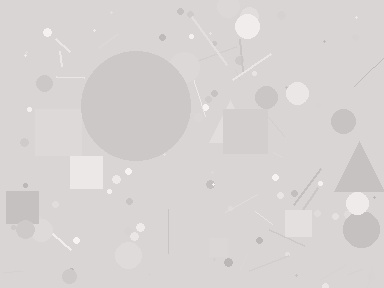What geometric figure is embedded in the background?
A circle is embedded in the background.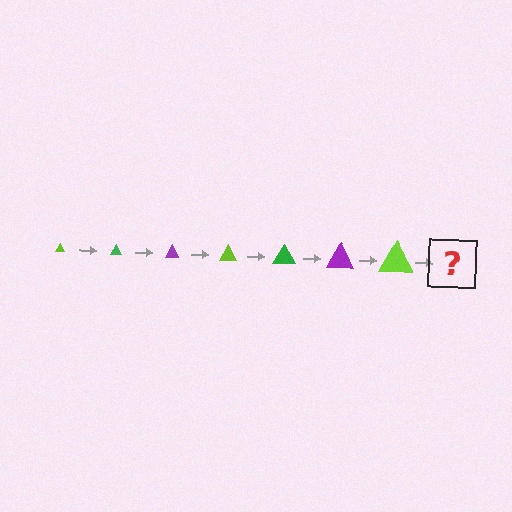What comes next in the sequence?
The next element should be a green triangle, larger than the previous one.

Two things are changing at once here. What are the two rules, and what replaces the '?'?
The two rules are that the triangle grows larger each step and the color cycles through lime, green, and purple. The '?' should be a green triangle, larger than the previous one.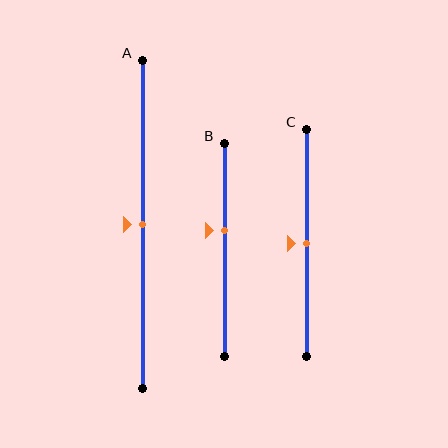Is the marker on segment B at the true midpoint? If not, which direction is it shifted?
No, the marker on segment B is shifted upward by about 9% of the segment length.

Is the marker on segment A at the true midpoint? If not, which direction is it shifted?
Yes, the marker on segment A is at the true midpoint.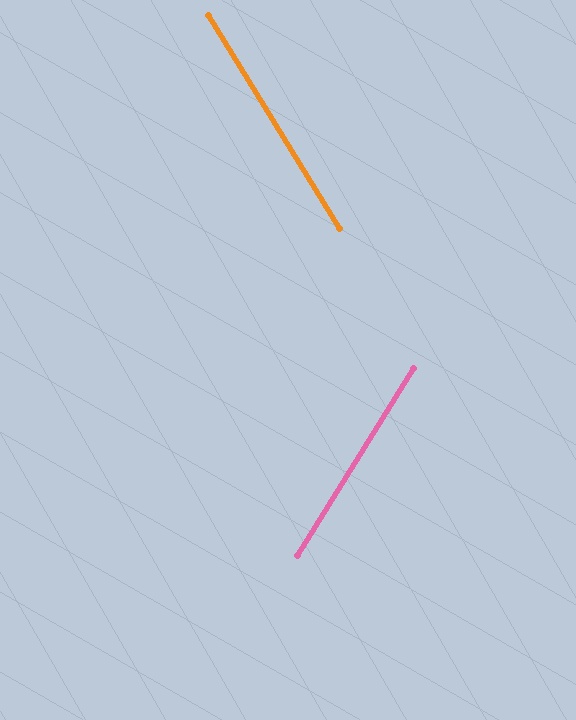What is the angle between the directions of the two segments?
Approximately 63 degrees.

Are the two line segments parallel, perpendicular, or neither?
Neither parallel nor perpendicular — they differ by about 63°.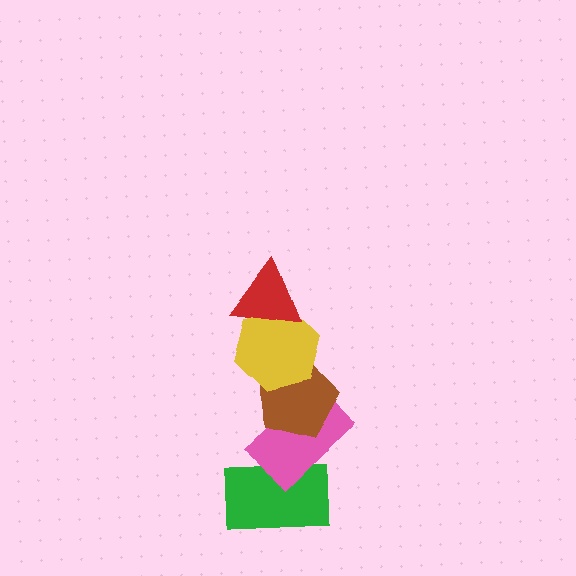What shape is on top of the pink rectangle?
The brown pentagon is on top of the pink rectangle.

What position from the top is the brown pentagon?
The brown pentagon is 3rd from the top.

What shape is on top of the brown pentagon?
The yellow hexagon is on top of the brown pentagon.